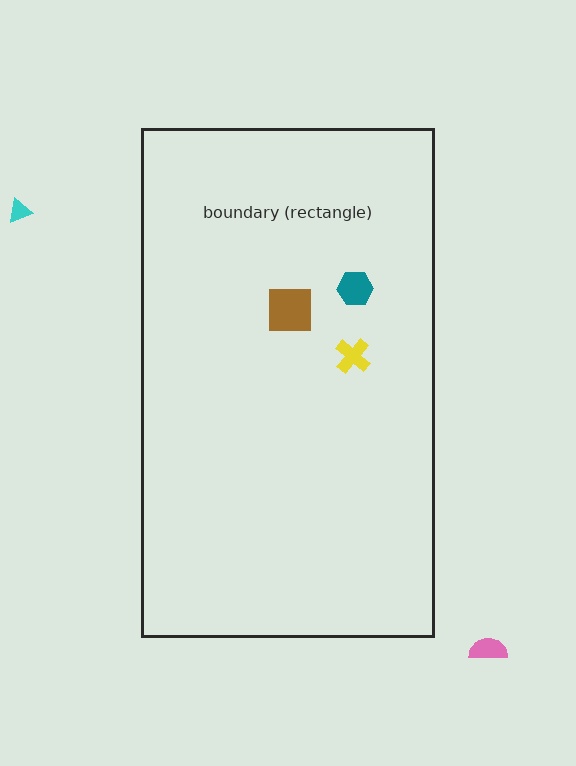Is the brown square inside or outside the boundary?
Inside.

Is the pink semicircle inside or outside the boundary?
Outside.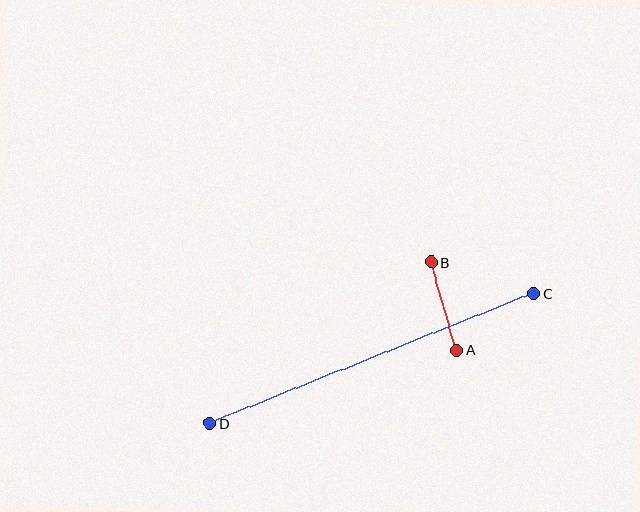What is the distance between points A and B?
The distance is approximately 92 pixels.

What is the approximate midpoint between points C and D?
The midpoint is at approximately (372, 358) pixels.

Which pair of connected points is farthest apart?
Points C and D are farthest apart.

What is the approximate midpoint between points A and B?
The midpoint is at approximately (444, 306) pixels.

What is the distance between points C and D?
The distance is approximately 349 pixels.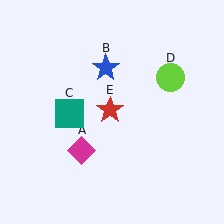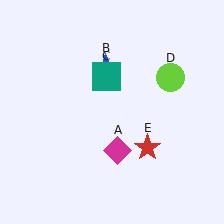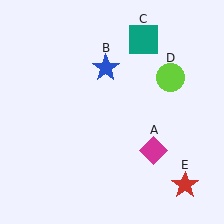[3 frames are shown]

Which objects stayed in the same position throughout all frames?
Blue star (object B) and lime circle (object D) remained stationary.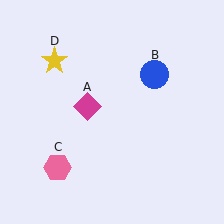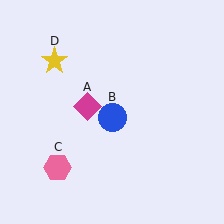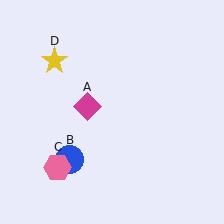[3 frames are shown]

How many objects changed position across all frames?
1 object changed position: blue circle (object B).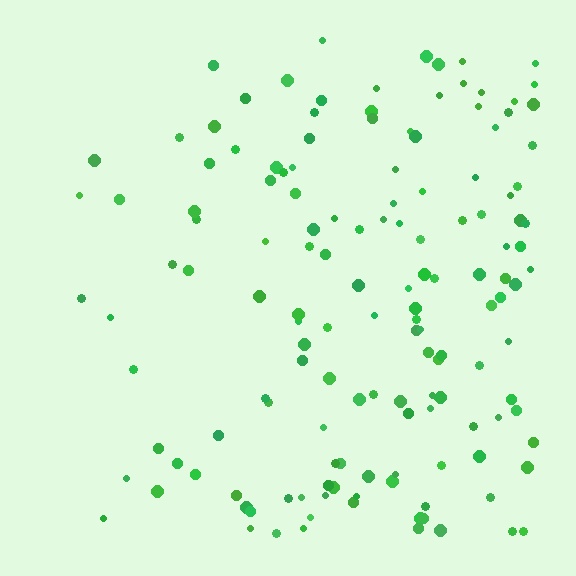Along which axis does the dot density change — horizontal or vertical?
Horizontal.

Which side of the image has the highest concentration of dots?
The right.